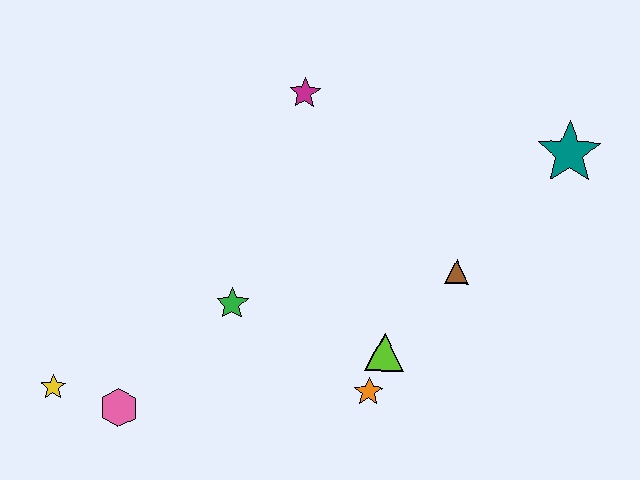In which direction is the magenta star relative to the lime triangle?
The magenta star is above the lime triangle.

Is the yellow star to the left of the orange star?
Yes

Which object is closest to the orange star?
The lime triangle is closest to the orange star.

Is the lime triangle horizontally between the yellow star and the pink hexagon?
No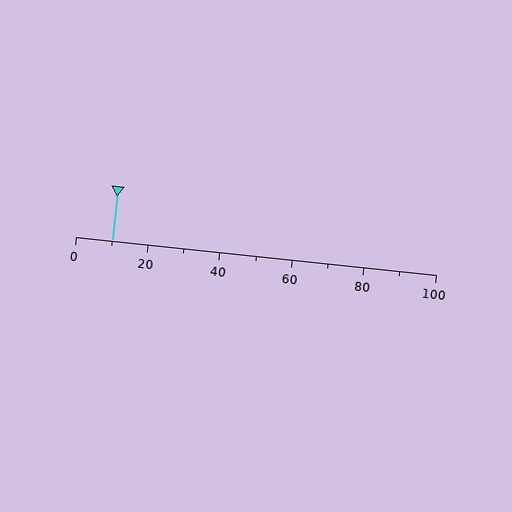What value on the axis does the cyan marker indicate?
The marker indicates approximately 10.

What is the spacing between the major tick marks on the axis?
The major ticks are spaced 20 apart.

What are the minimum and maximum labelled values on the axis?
The axis runs from 0 to 100.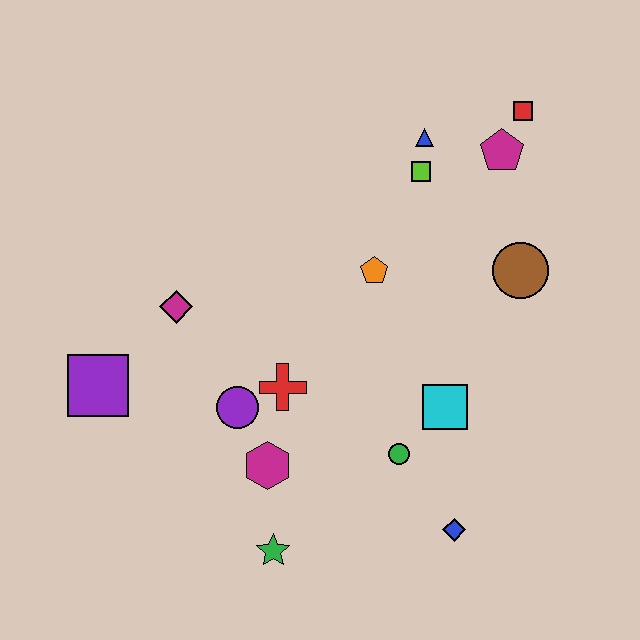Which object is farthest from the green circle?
The red square is farthest from the green circle.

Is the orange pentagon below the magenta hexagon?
No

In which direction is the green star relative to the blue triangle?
The green star is below the blue triangle.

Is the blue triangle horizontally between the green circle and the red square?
Yes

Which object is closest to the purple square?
The magenta diamond is closest to the purple square.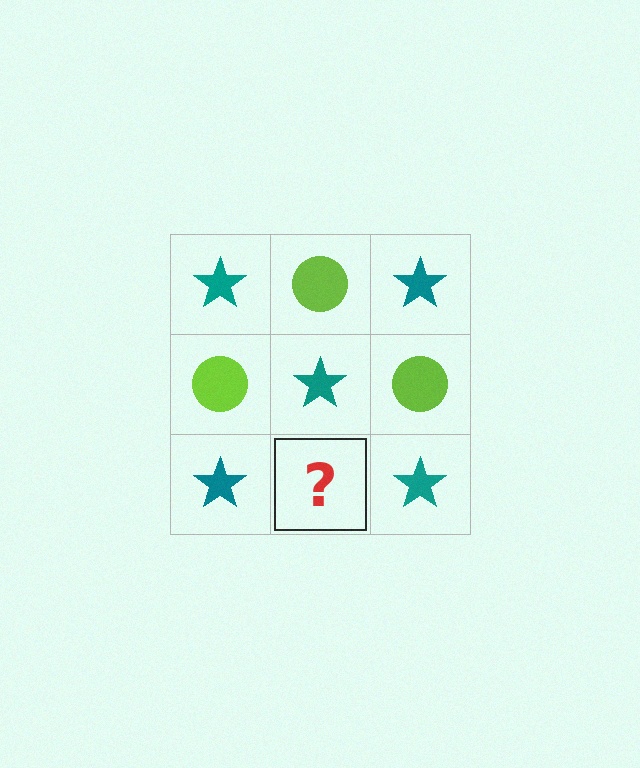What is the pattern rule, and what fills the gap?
The rule is that it alternates teal star and lime circle in a checkerboard pattern. The gap should be filled with a lime circle.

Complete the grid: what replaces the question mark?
The question mark should be replaced with a lime circle.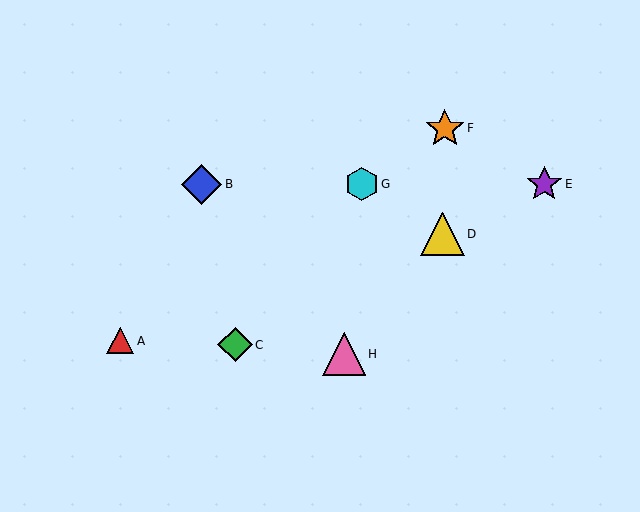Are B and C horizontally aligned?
No, B is at y≈184 and C is at y≈345.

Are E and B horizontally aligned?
Yes, both are at y≈184.